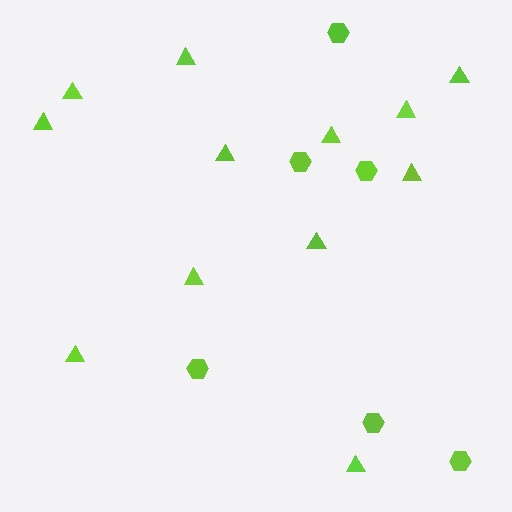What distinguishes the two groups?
There are 2 groups: one group of triangles (12) and one group of hexagons (6).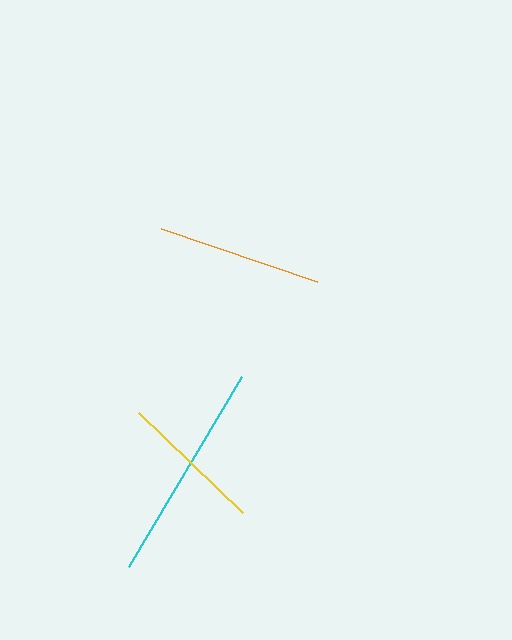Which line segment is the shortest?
The yellow line is the shortest at approximately 145 pixels.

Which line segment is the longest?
The cyan line is the longest at approximately 221 pixels.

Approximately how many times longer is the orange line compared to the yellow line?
The orange line is approximately 1.1 times the length of the yellow line.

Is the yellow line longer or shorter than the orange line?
The orange line is longer than the yellow line.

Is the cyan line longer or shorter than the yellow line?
The cyan line is longer than the yellow line.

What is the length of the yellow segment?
The yellow segment is approximately 145 pixels long.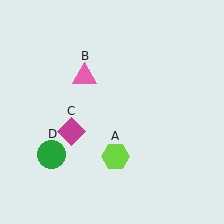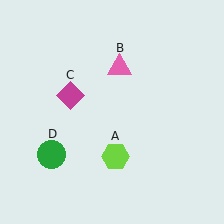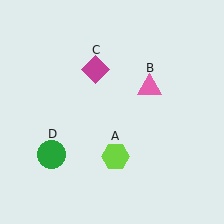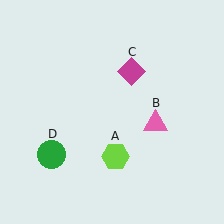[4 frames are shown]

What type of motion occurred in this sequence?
The pink triangle (object B), magenta diamond (object C) rotated clockwise around the center of the scene.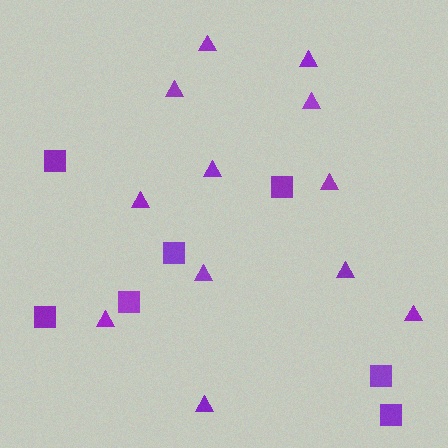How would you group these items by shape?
There are 2 groups: one group of squares (7) and one group of triangles (12).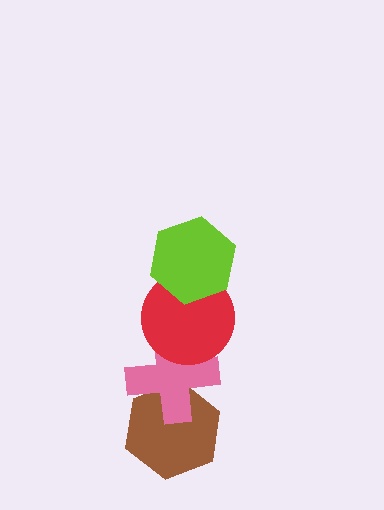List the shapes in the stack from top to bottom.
From top to bottom: the lime hexagon, the red circle, the pink cross, the brown hexagon.